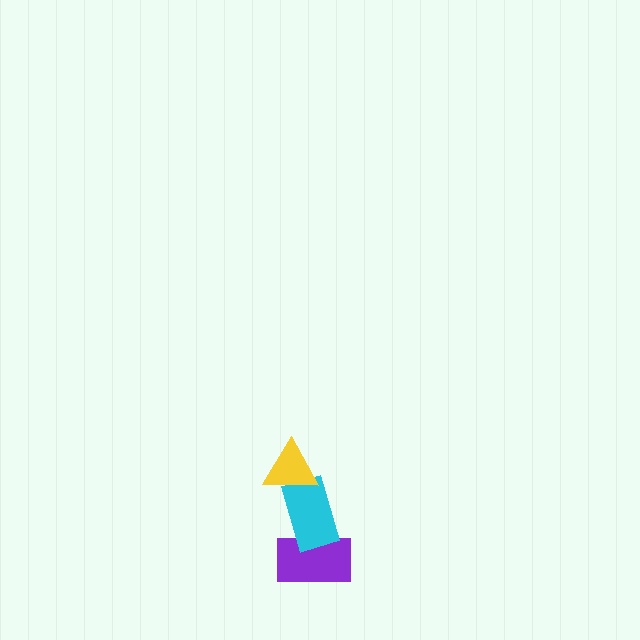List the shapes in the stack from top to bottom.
From top to bottom: the yellow triangle, the cyan rectangle, the purple rectangle.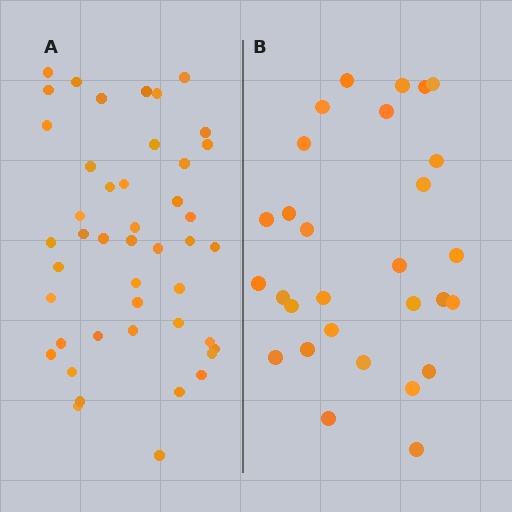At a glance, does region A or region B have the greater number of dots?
Region A (the left region) has more dots.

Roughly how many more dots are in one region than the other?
Region A has approximately 15 more dots than region B.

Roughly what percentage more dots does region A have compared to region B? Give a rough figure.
About 55% more.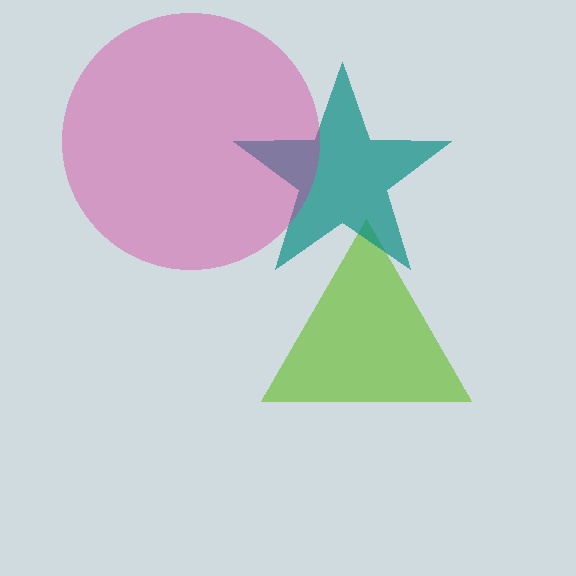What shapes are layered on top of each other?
The layered shapes are: a lime triangle, a teal star, a magenta circle.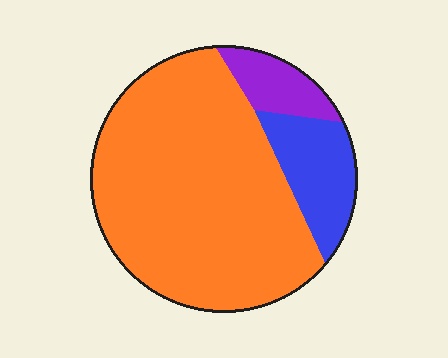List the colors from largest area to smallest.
From largest to smallest: orange, blue, purple.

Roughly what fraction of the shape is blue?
Blue covers 15% of the shape.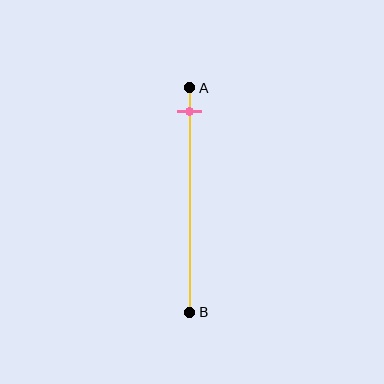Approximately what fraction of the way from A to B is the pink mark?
The pink mark is approximately 10% of the way from A to B.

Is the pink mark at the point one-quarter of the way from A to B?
No, the mark is at about 10% from A, not at the 25% one-quarter point.